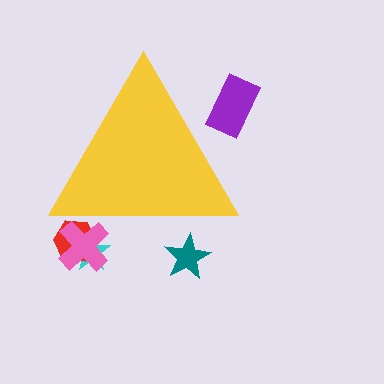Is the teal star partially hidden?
Yes, the teal star is partially hidden behind the yellow triangle.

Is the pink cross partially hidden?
Yes, the pink cross is partially hidden behind the yellow triangle.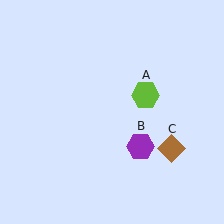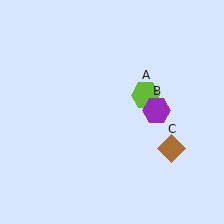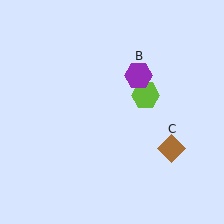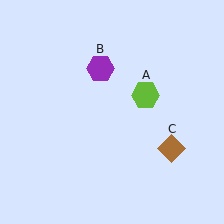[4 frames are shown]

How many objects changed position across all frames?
1 object changed position: purple hexagon (object B).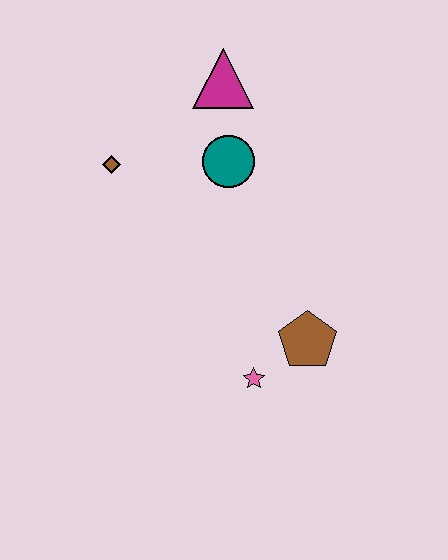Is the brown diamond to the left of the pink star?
Yes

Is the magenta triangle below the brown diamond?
No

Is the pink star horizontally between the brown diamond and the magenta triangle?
No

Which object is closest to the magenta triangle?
The teal circle is closest to the magenta triangle.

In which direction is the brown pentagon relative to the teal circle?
The brown pentagon is below the teal circle.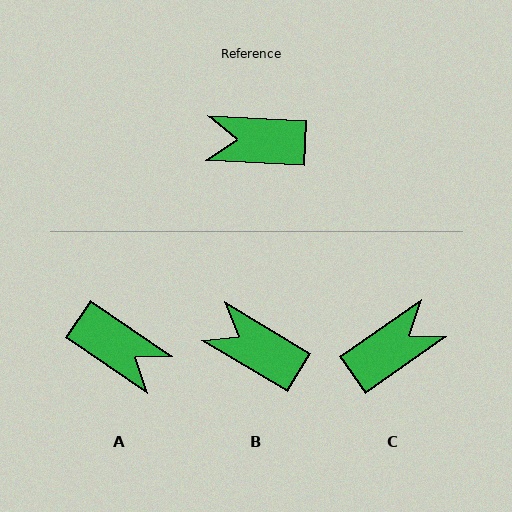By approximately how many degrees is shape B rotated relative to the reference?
Approximately 28 degrees clockwise.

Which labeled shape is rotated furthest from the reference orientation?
A, about 149 degrees away.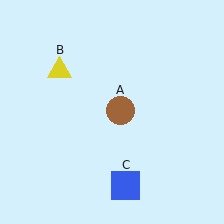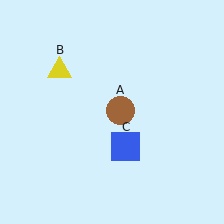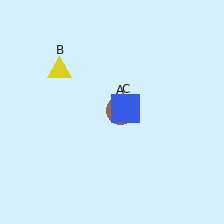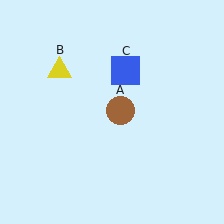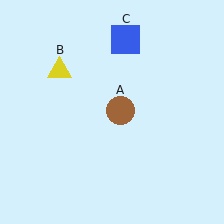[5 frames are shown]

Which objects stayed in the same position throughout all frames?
Brown circle (object A) and yellow triangle (object B) remained stationary.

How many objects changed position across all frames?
1 object changed position: blue square (object C).